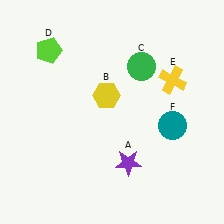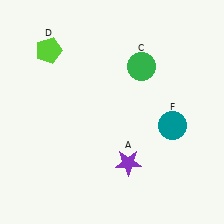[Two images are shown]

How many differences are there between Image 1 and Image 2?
There are 2 differences between the two images.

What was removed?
The yellow cross (E), the yellow hexagon (B) were removed in Image 2.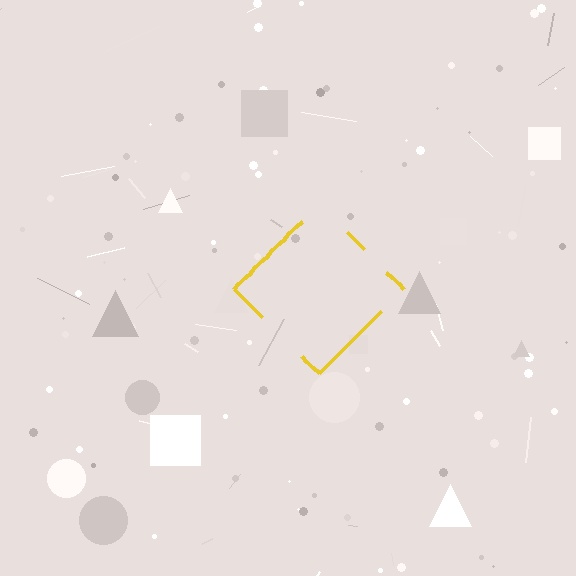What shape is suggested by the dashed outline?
The dashed outline suggests a diamond.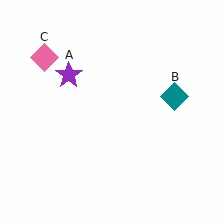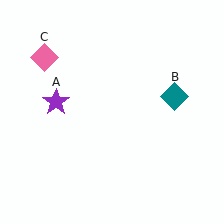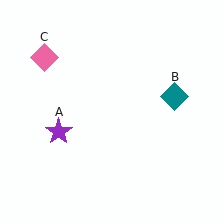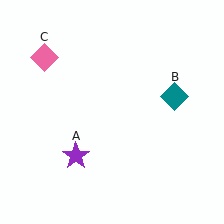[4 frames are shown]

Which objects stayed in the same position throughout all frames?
Teal diamond (object B) and pink diamond (object C) remained stationary.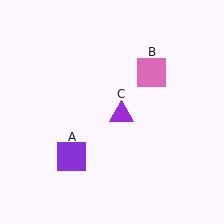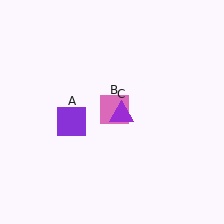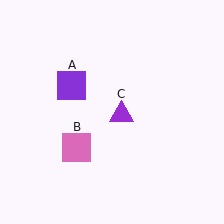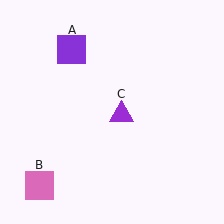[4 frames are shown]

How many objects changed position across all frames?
2 objects changed position: purple square (object A), pink square (object B).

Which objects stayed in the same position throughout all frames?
Purple triangle (object C) remained stationary.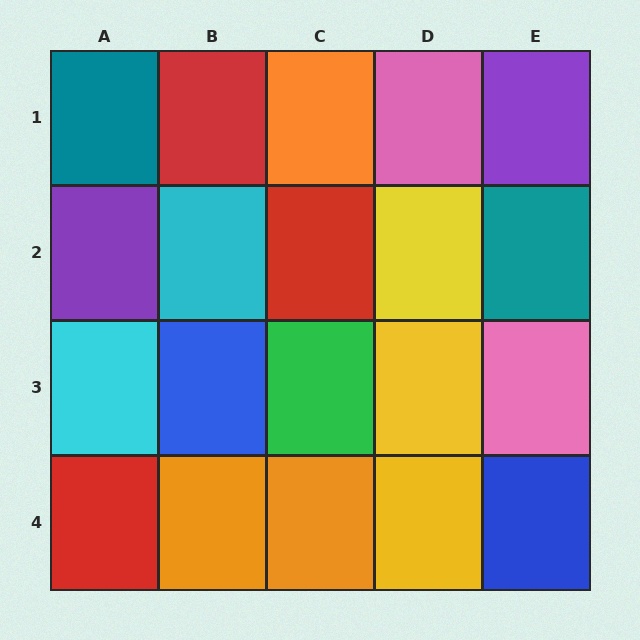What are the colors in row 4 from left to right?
Red, orange, orange, yellow, blue.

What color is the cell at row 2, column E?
Teal.